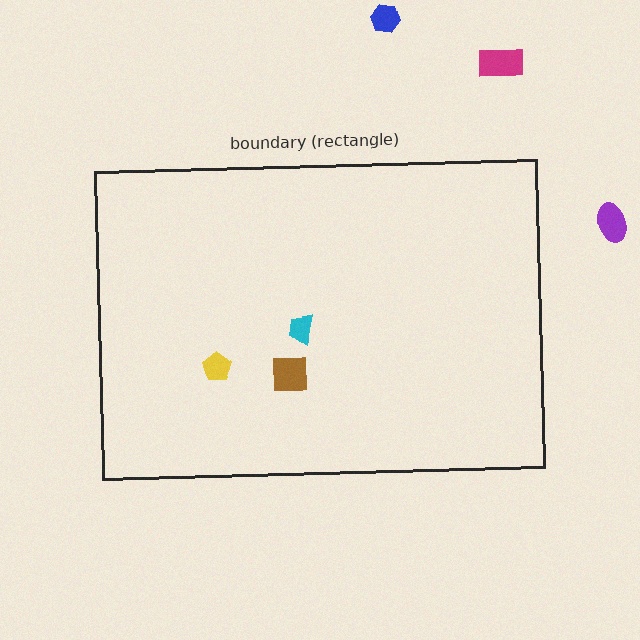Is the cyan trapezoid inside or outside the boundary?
Inside.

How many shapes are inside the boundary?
3 inside, 3 outside.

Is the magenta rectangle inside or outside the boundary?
Outside.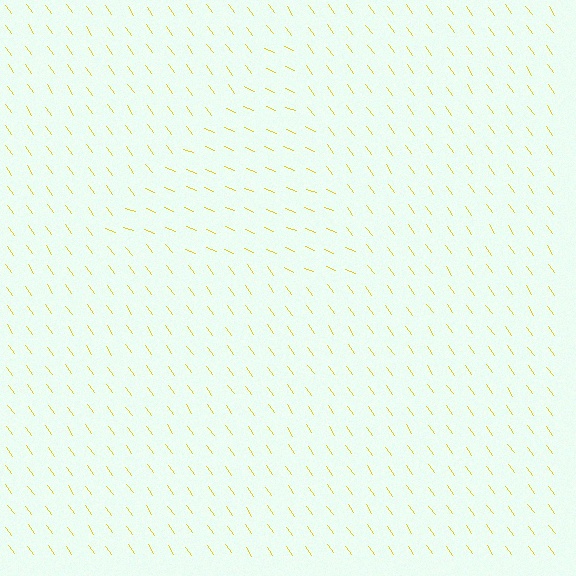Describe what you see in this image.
The image is filled with small yellow line segments. A triangle region in the image has lines oriented differently from the surrounding lines, creating a visible texture boundary.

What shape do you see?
I see a triangle.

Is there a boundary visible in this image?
Yes, there is a texture boundary formed by a change in line orientation.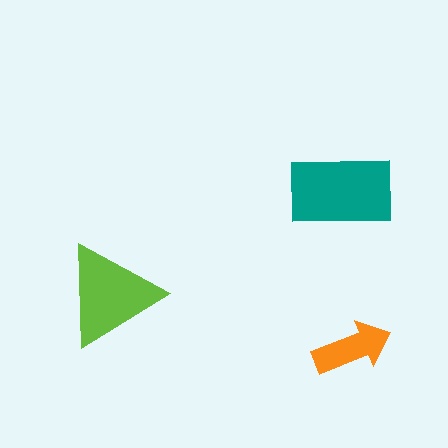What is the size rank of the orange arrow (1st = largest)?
3rd.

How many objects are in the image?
There are 3 objects in the image.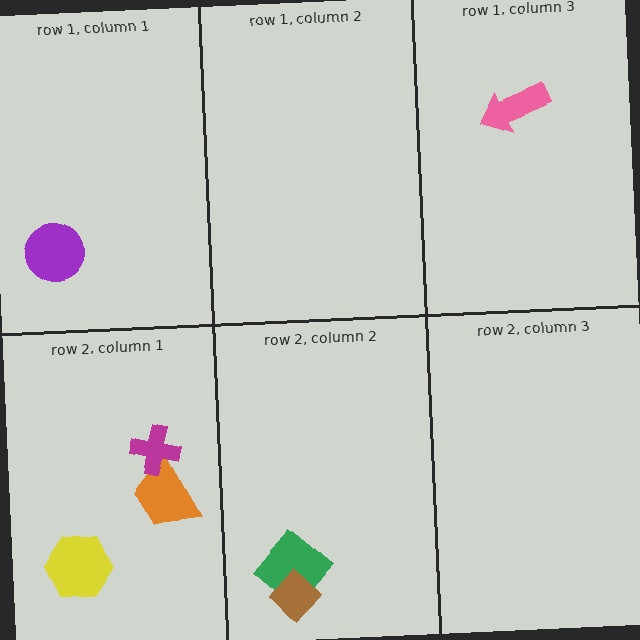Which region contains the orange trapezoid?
The row 2, column 1 region.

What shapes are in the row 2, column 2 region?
The green diamond, the brown diamond.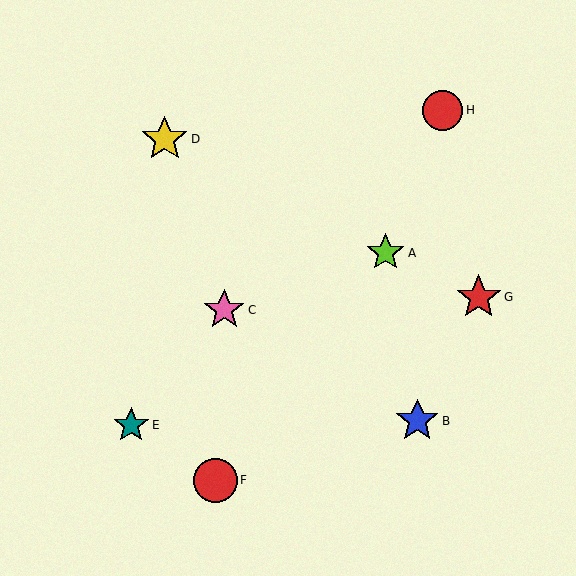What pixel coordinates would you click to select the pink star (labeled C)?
Click at (224, 310) to select the pink star C.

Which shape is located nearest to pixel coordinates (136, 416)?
The teal star (labeled E) at (131, 425) is nearest to that location.